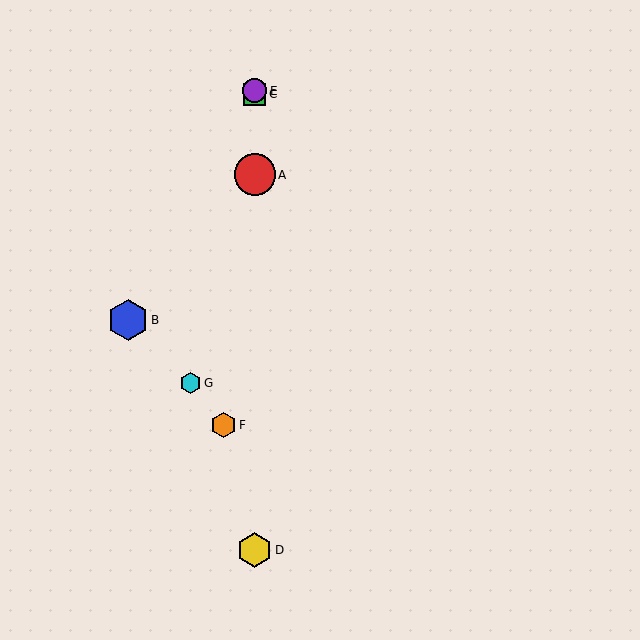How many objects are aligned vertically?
4 objects (A, C, D, E) are aligned vertically.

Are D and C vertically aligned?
Yes, both are at x≈255.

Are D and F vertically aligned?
No, D is at x≈255 and F is at x≈223.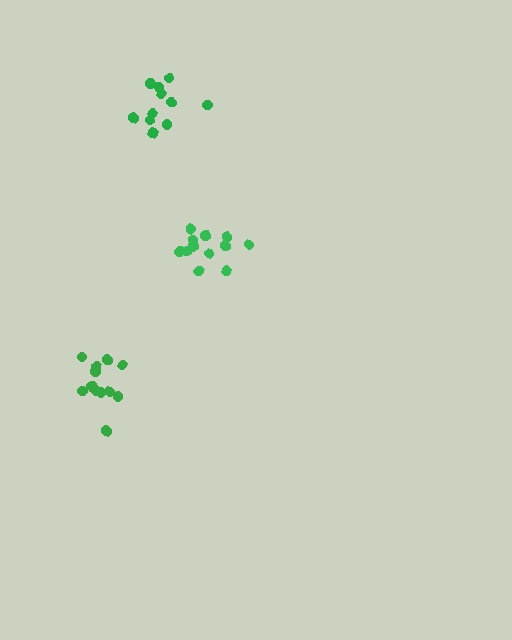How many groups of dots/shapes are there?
There are 3 groups.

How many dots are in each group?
Group 1: 12 dots, Group 2: 11 dots, Group 3: 12 dots (35 total).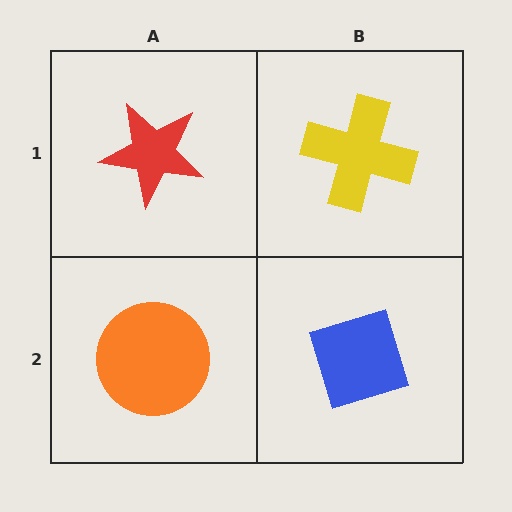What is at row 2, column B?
A blue diamond.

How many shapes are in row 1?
2 shapes.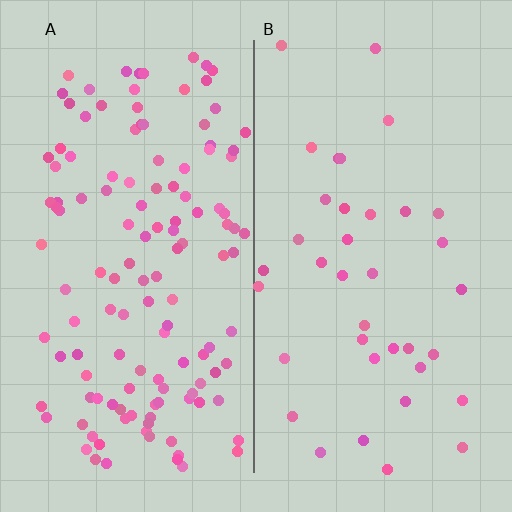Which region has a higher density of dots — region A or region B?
A (the left).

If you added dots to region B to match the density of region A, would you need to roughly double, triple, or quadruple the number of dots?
Approximately triple.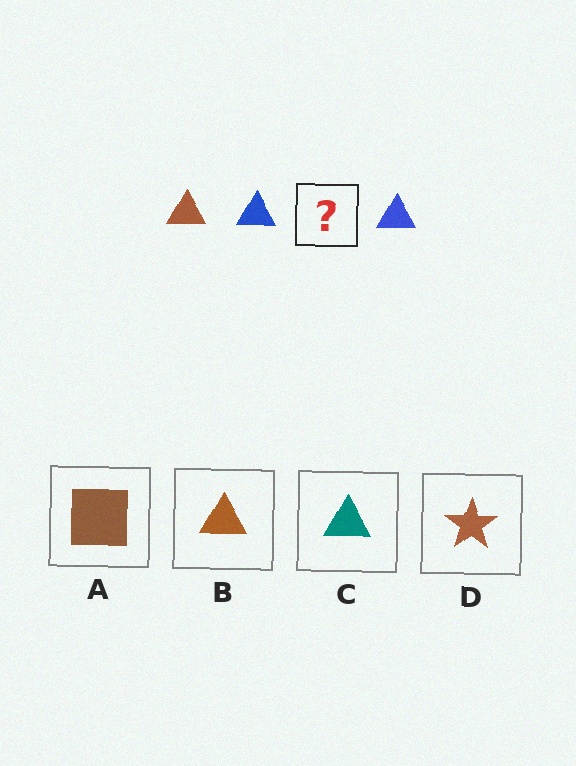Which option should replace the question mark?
Option B.